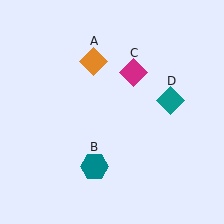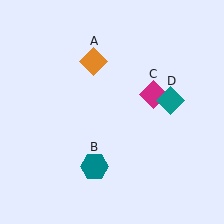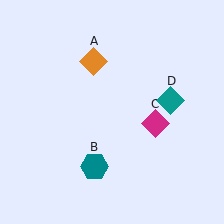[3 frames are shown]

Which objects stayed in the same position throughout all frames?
Orange diamond (object A) and teal hexagon (object B) and teal diamond (object D) remained stationary.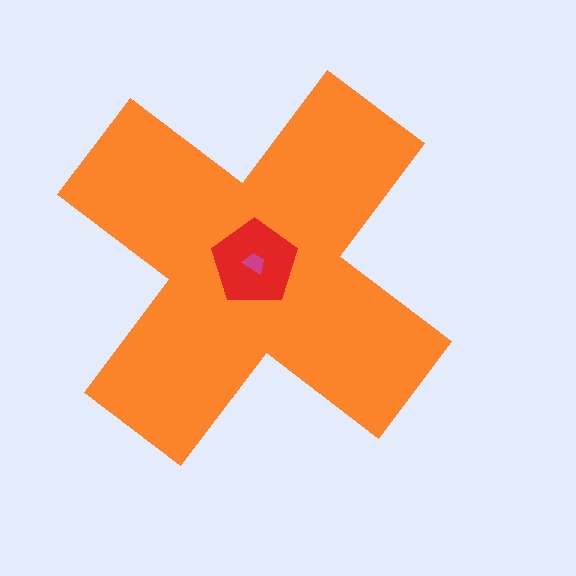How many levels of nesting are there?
3.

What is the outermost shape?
The orange cross.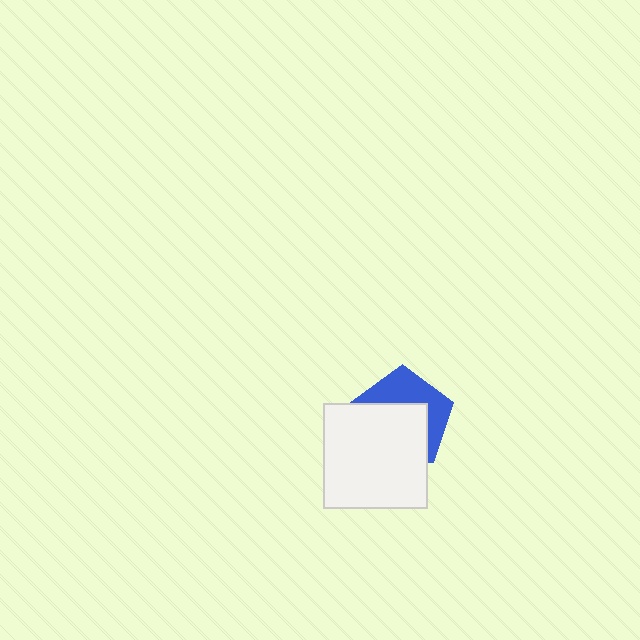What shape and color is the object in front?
The object in front is a white square.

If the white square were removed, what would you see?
You would see the complete blue pentagon.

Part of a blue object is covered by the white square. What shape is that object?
It is a pentagon.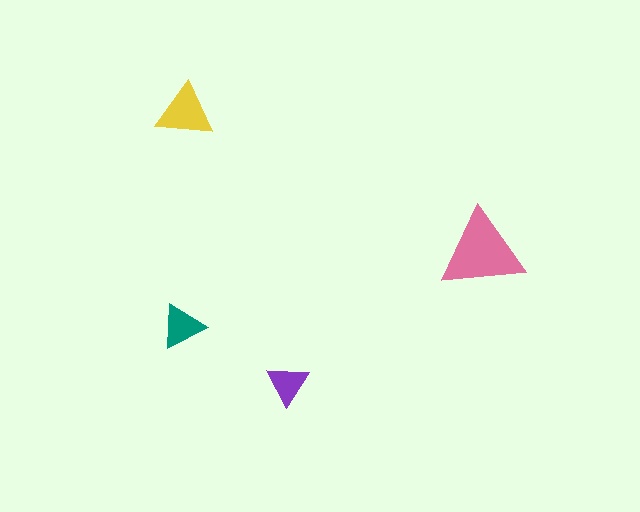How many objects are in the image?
There are 4 objects in the image.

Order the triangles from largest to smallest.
the pink one, the yellow one, the teal one, the purple one.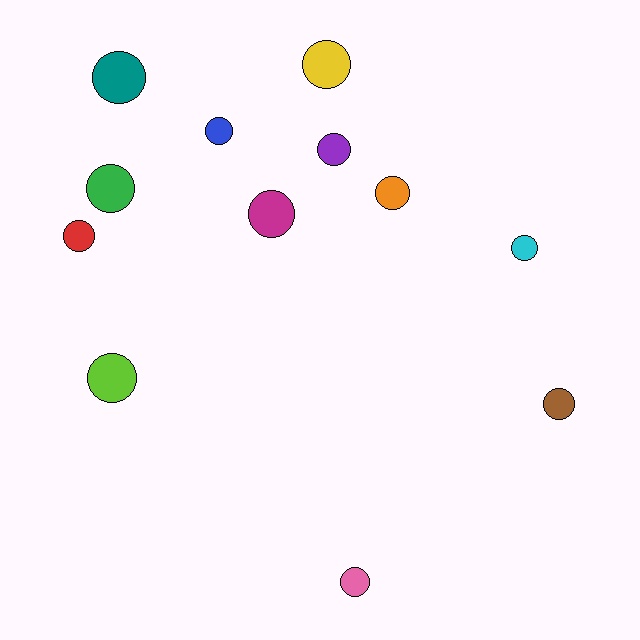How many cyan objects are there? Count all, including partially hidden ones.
There is 1 cyan object.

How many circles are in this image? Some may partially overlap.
There are 12 circles.